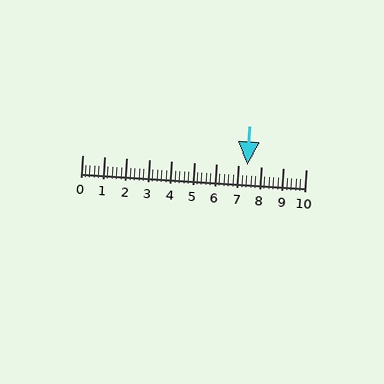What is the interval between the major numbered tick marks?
The major tick marks are spaced 1 units apart.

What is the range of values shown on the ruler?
The ruler shows values from 0 to 10.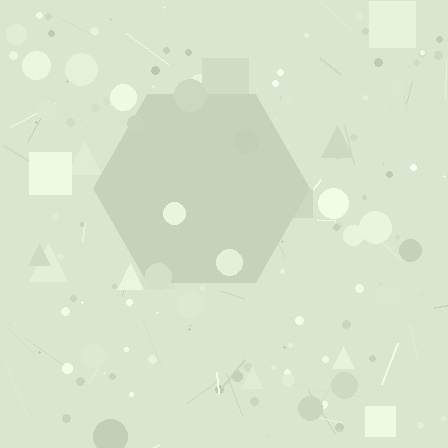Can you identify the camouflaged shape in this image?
The camouflaged shape is a hexagon.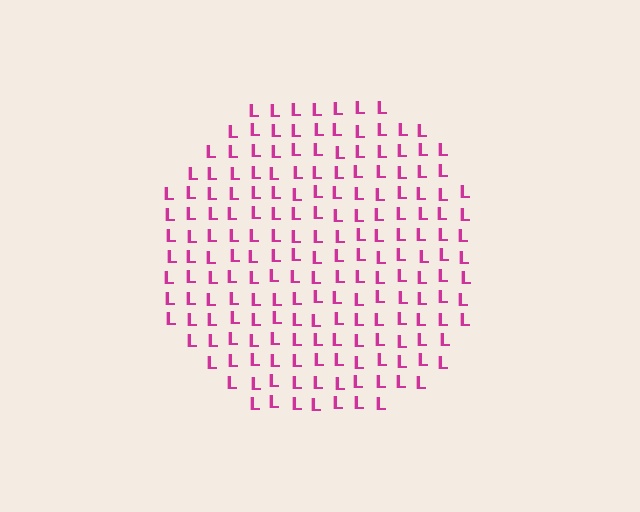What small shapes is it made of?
It is made of small letter L's.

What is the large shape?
The large shape is a circle.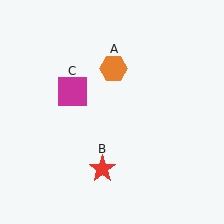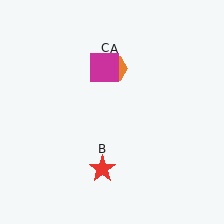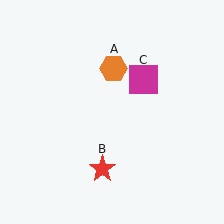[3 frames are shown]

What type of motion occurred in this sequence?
The magenta square (object C) rotated clockwise around the center of the scene.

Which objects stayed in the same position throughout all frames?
Orange hexagon (object A) and red star (object B) remained stationary.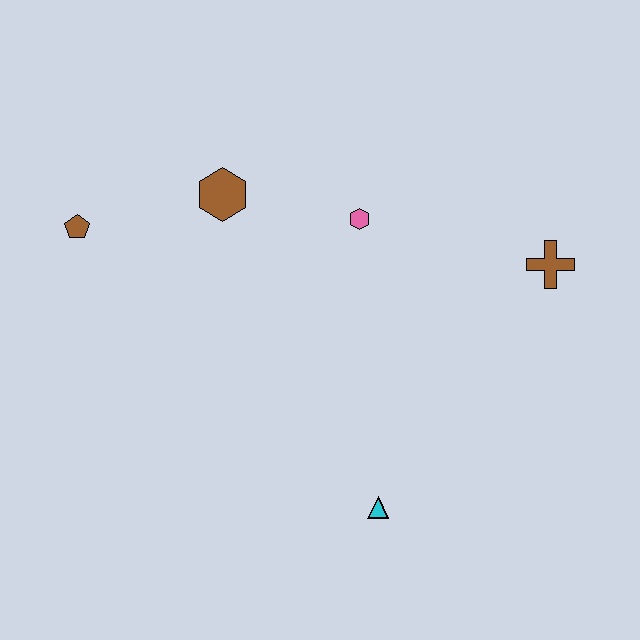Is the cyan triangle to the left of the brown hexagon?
No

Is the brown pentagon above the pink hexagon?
No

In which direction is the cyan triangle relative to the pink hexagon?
The cyan triangle is below the pink hexagon.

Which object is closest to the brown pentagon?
The brown hexagon is closest to the brown pentagon.